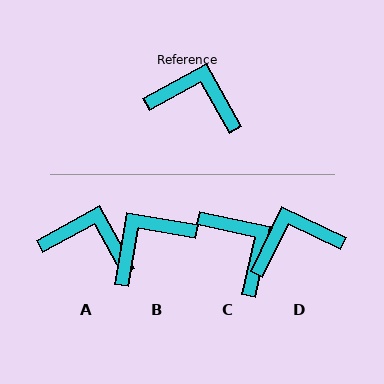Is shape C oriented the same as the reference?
No, it is off by about 41 degrees.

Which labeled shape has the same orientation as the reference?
A.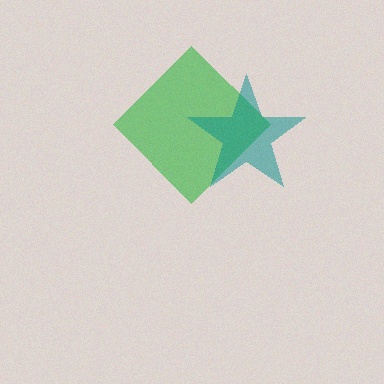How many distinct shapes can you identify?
There are 2 distinct shapes: a green diamond, a teal star.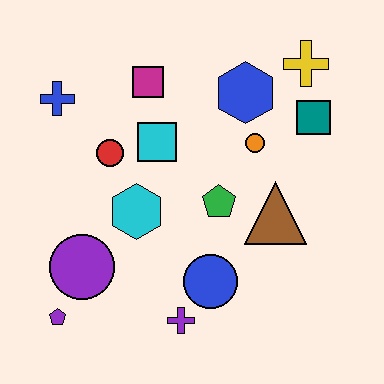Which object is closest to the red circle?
The cyan square is closest to the red circle.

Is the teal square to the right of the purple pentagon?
Yes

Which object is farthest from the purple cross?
The yellow cross is farthest from the purple cross.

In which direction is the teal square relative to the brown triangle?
The teal square is above the brown triangle.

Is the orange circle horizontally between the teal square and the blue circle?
Yes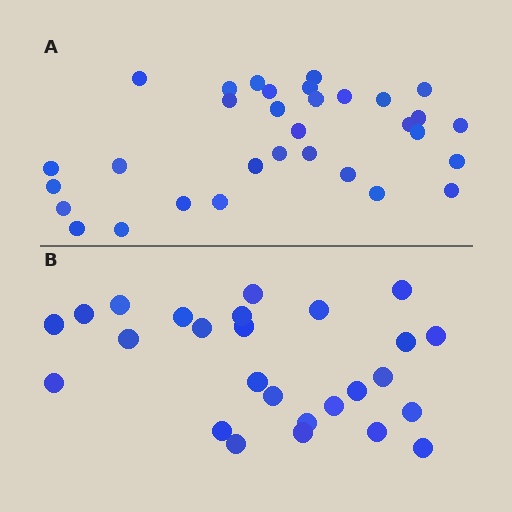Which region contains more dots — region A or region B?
Region A (the top region) has more dots.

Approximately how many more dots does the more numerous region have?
Region A has about 6 more dots than region B.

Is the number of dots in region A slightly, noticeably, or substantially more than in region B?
Region A has only slightly more — the two regions are fairly close. The ratio is roughly 1.2 to 1.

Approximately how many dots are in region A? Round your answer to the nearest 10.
About 30 dots. (The exact count is 32, which rounds to 30.)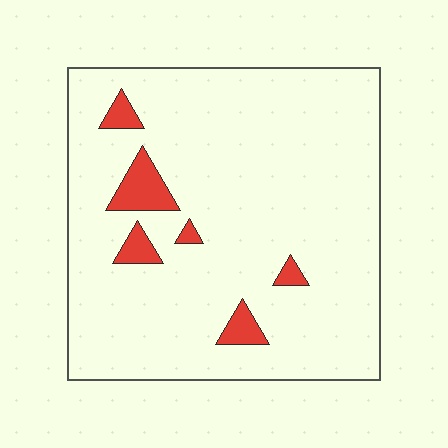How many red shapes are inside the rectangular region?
6.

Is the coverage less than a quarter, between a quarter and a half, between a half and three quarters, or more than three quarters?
Less than a quarter.